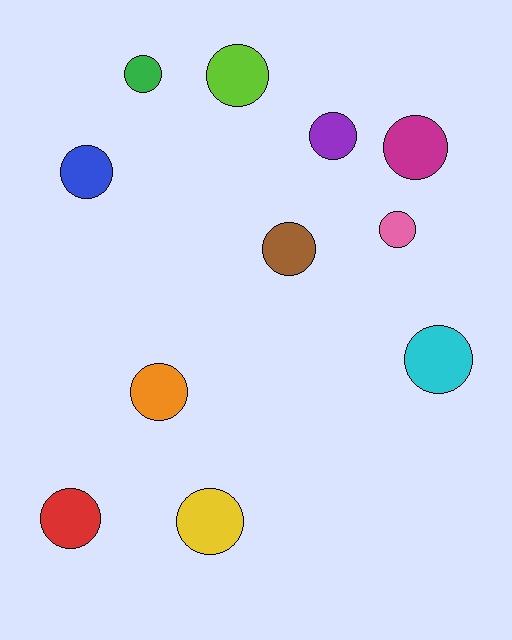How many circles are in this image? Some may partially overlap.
There are 11 circles.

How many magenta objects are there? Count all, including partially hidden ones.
There is 1 magenta object.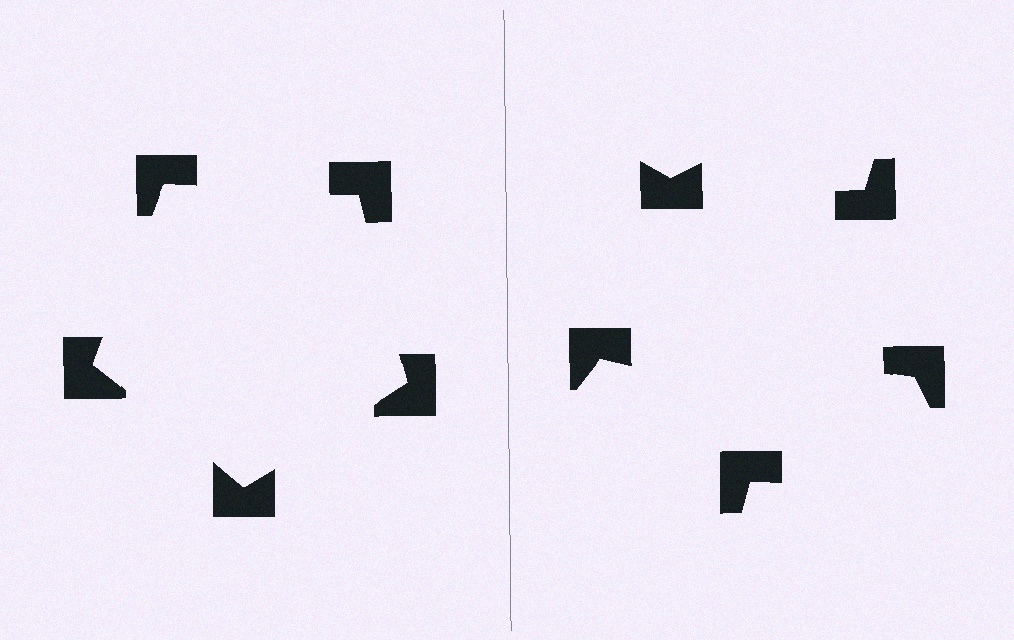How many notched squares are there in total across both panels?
10 — 5 on each side.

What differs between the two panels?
The notched squares are positioned identically on both sides; only the wedge orientations differ. On the left they align to a pentagon; on the right they are misaligned.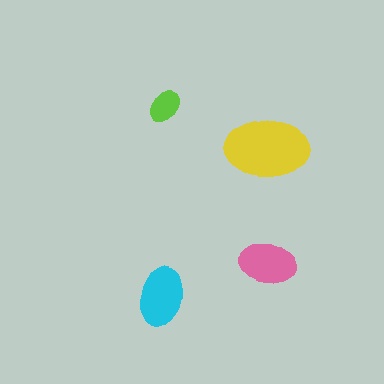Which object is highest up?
The lime ellipse is topmost.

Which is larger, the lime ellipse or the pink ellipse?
The pink one.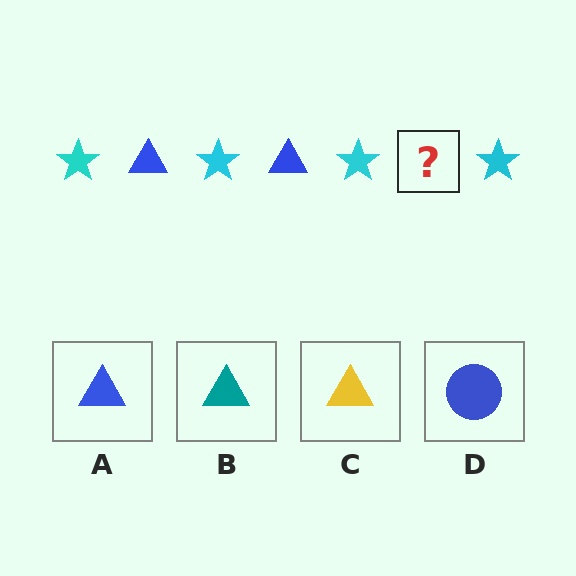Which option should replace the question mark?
Option A.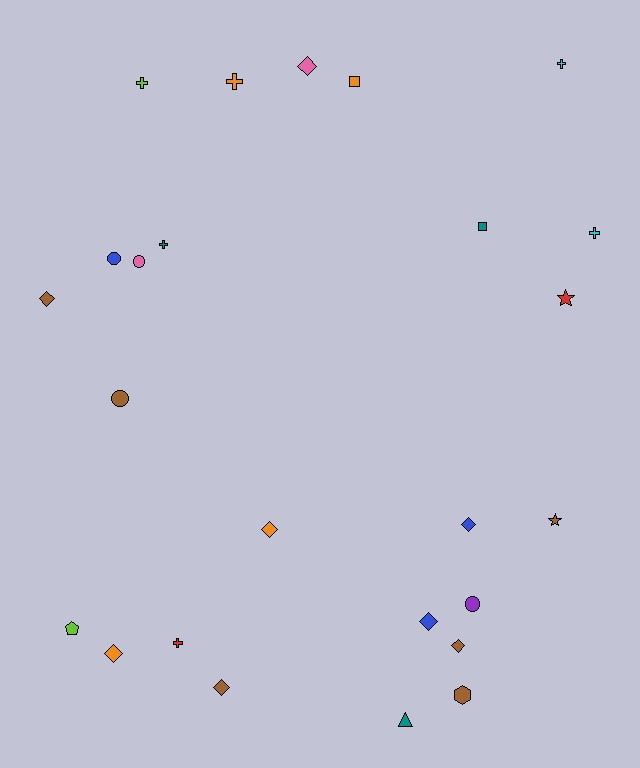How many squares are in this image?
There are 2 squares.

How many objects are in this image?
There are 25 objects.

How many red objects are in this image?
There are 2 red objects.